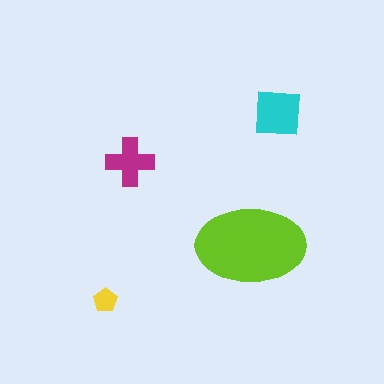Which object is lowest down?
The yellow pentagon is bottommost.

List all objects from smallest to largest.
The yellow pentagon, the magenta cross, the cyan square, the lime ellipse.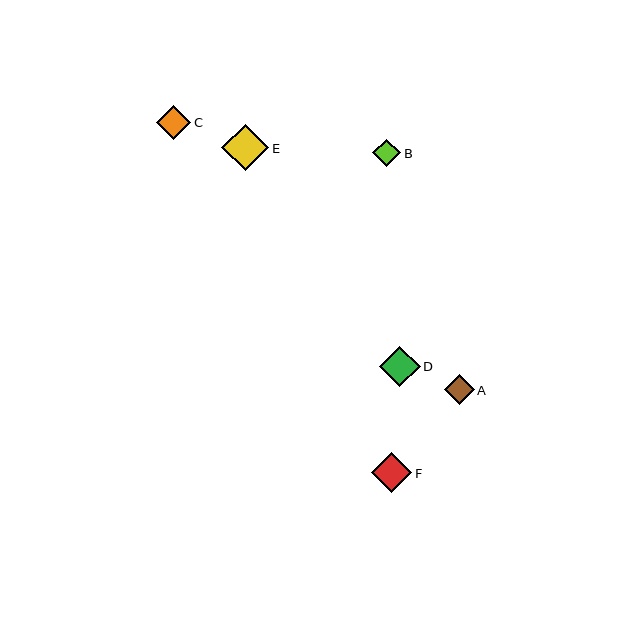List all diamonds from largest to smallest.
From largest to smallest: E, F, D, C, A, B.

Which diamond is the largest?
Diamond E is the largest with a size of approximately 47 pixels.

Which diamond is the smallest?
Diamond B is the smallest with a size of approximately 28 pixels.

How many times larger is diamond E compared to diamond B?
Diamond E is approximately 1.7 times the size of diamond B.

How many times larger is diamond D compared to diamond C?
Diamond D is approximately 1.2 times the size of diamond C.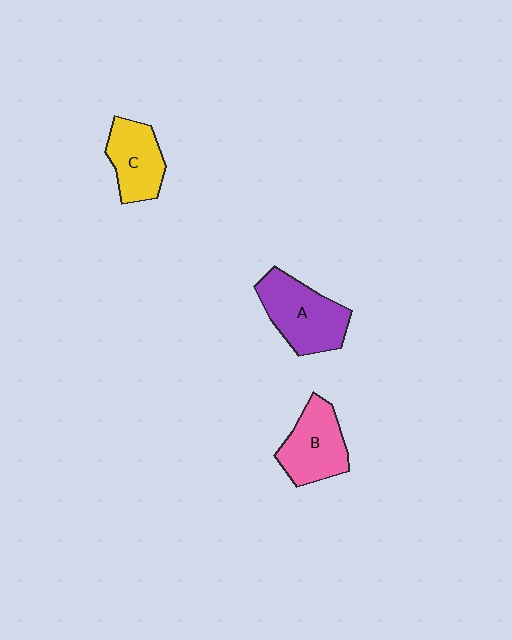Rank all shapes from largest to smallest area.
From largest to smallest: A (purple), B (pink), C (yellow).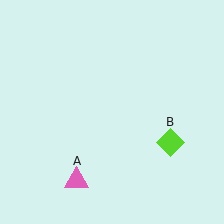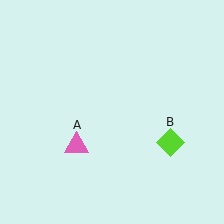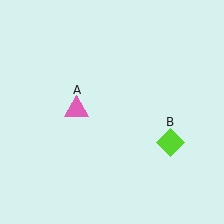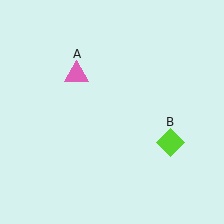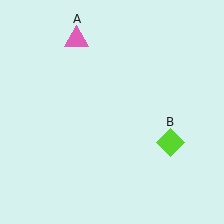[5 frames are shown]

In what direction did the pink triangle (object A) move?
The pink triangle (object A) moved up.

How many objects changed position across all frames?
1 object changed position: pink triangle (object A).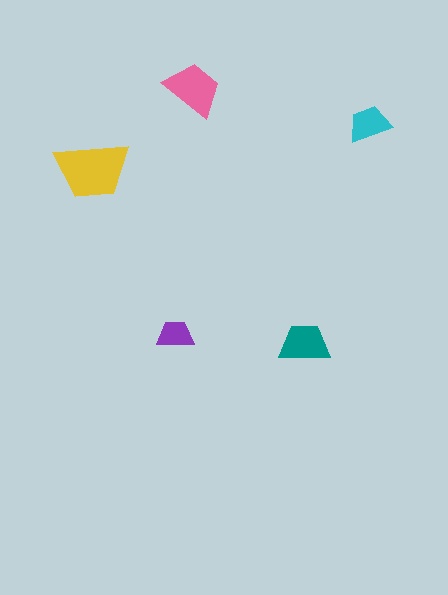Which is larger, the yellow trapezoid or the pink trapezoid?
The yellow one.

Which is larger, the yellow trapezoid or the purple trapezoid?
The yellow one.